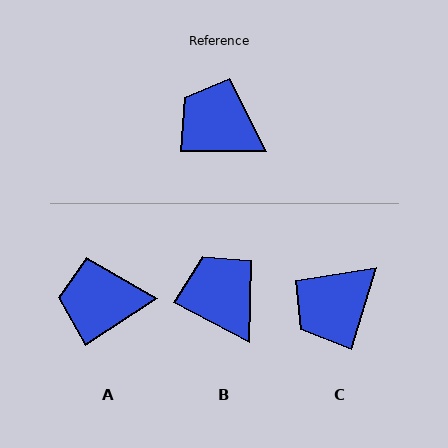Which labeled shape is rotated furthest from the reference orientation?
C, about 73 degrees away.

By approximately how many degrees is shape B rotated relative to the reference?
Approximately 28 degrees clockwise.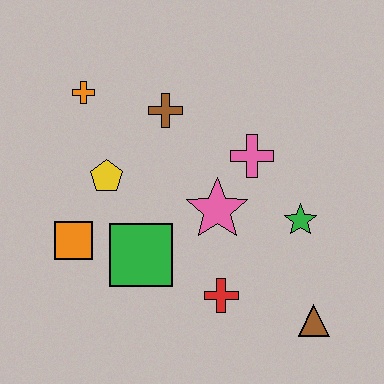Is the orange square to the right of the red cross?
No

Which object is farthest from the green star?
The orange cross is farthest from the green star.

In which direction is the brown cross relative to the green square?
The brown cross is above the green square.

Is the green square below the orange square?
Yes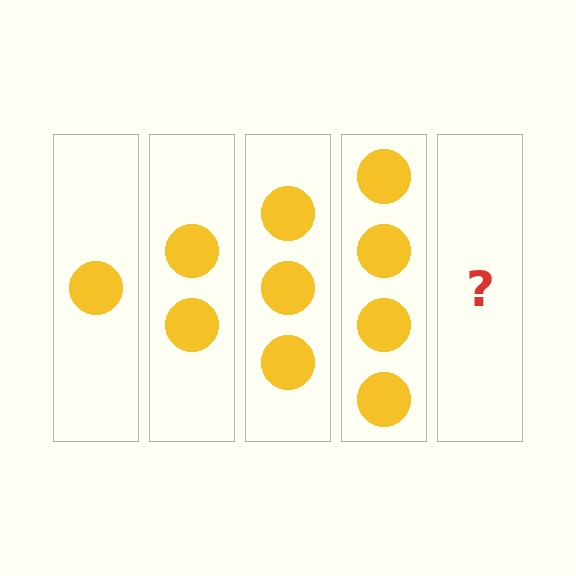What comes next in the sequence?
The next element should be 5 circles.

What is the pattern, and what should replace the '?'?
The pattern is that each step adds one more circle. The '?' should be 5 circles.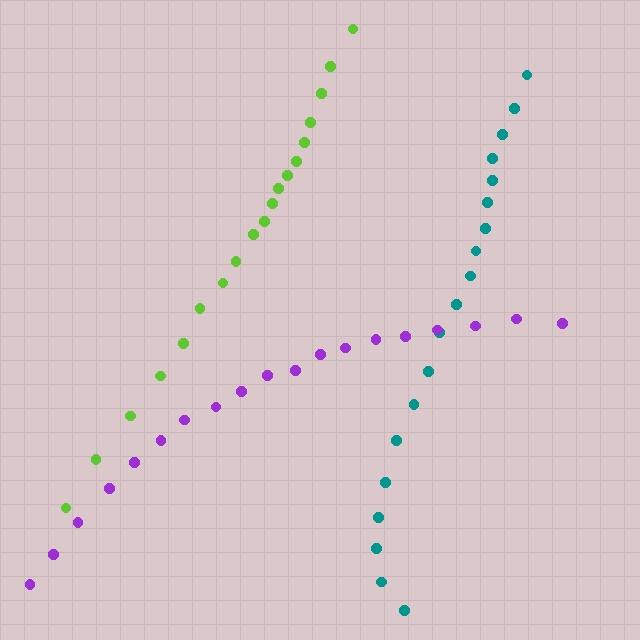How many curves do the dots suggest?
There are 3 distinct paths.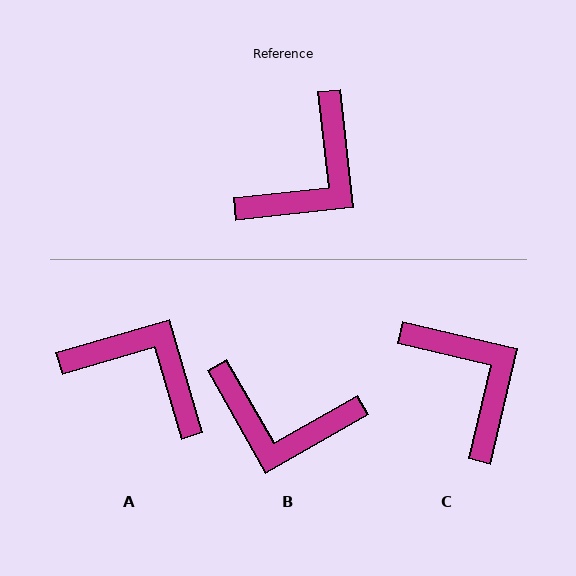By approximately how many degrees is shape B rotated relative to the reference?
Approximately 67 degrees clockwise.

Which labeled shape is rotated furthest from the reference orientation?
A, about 100 degrees away.